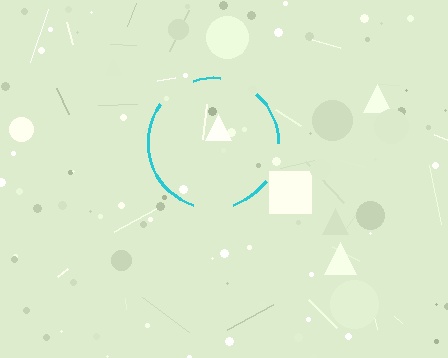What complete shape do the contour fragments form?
The contour fragments form a circle.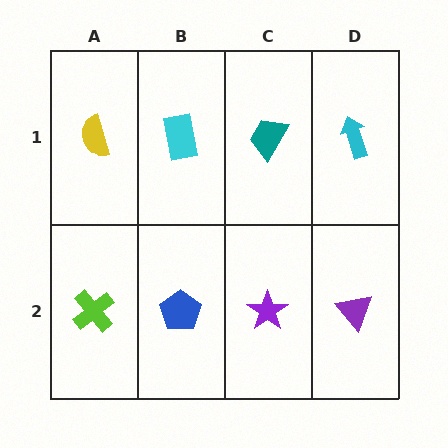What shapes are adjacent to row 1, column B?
A blue pentagon (row 2, column B), a yellow semicircle (row 1, column A), a teal trapezoid (row 1, column C).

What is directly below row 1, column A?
A lime cross.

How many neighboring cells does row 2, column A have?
2.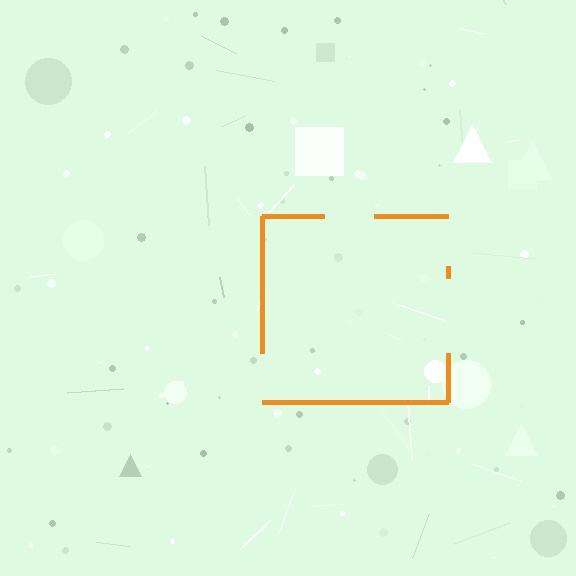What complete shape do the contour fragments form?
The contour fragments form a square.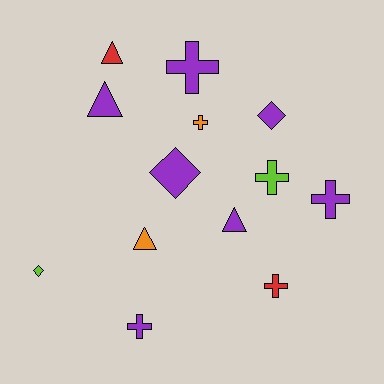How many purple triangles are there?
There are 2 purple triangles.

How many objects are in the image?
There are 13 objects.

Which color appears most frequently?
Purple, with 7 objects.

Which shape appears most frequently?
Cross, with 6 objects.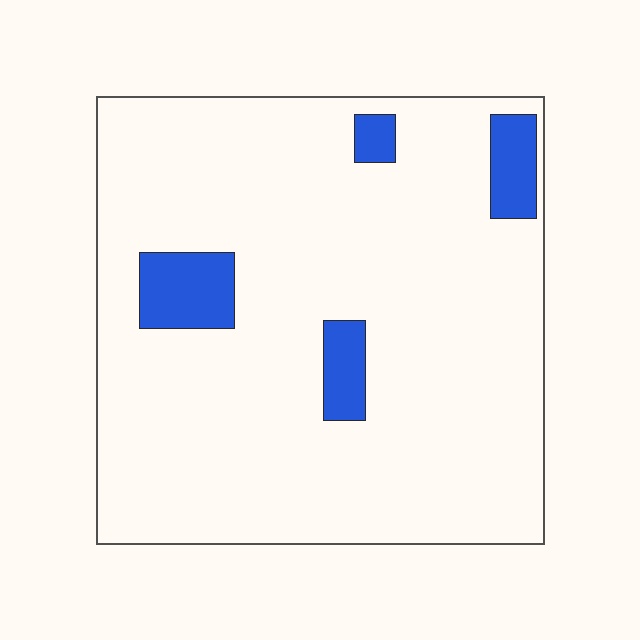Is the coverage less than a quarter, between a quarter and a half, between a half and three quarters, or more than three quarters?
Less than a quarter.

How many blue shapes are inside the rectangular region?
4.